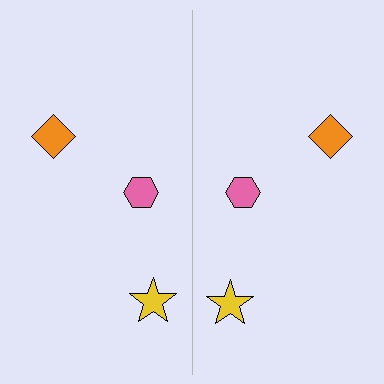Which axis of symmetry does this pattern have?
The pattern has a vertical axis of symmetry running through the center of the image.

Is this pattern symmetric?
Yes, this pattern has bilateral (reflection) symmetry.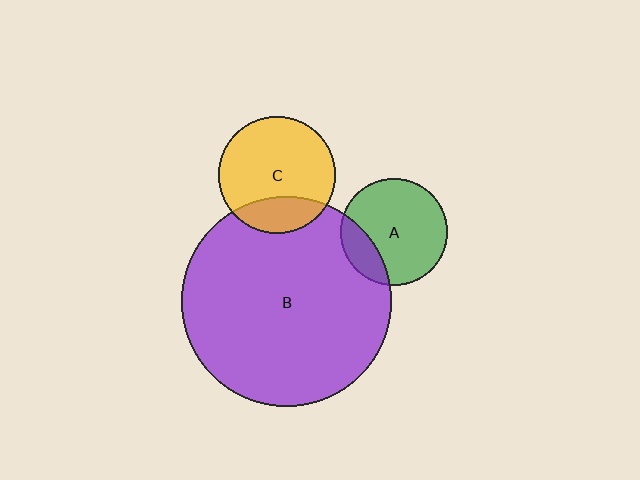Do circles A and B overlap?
Yes.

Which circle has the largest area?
Circle B (purple).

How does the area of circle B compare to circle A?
Approximately 3.9 times.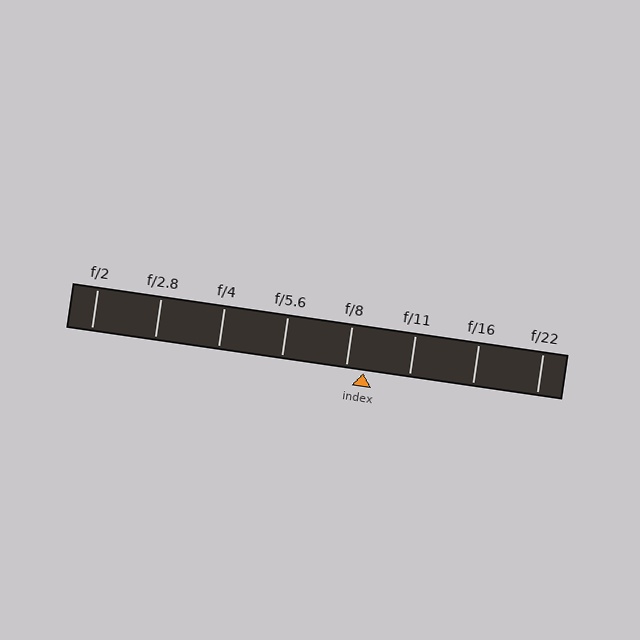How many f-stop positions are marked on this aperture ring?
There are 8 f-stop positions marked.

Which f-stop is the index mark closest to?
The index mark is closest to f/8.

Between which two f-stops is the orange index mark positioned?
The index mark is between f/8 and f/11.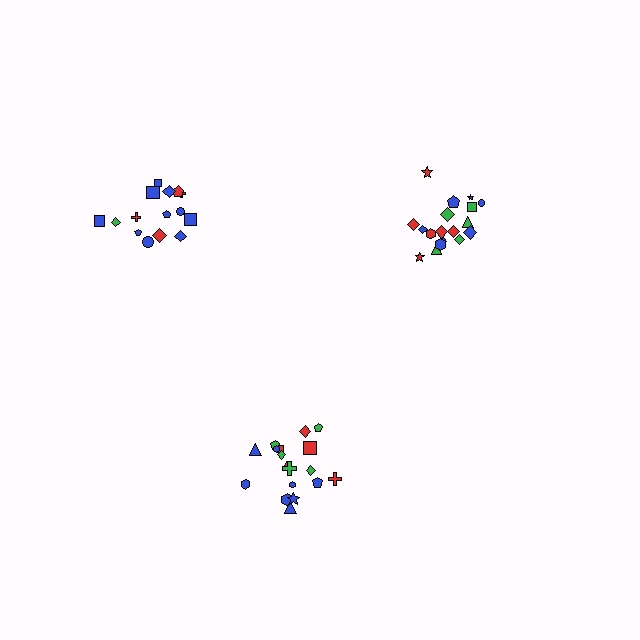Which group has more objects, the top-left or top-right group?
The top-right group.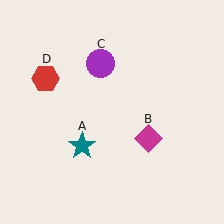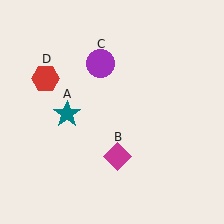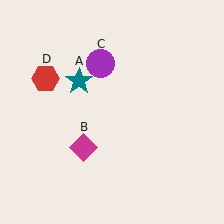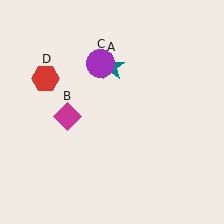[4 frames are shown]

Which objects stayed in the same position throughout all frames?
Purple circle (object C) and red hexagon (object D) remained stationary.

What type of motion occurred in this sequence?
The teal star (object A), magenta diamond (object B) rotated clockwise around the center of the scene.